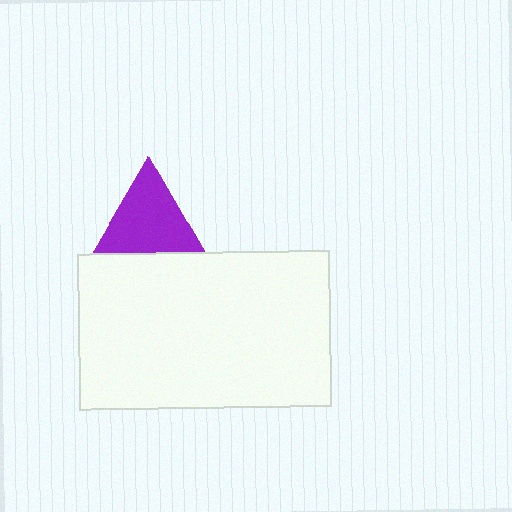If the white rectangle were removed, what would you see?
You would see the complete purple triangle.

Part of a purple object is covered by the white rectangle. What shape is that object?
It is a triangle.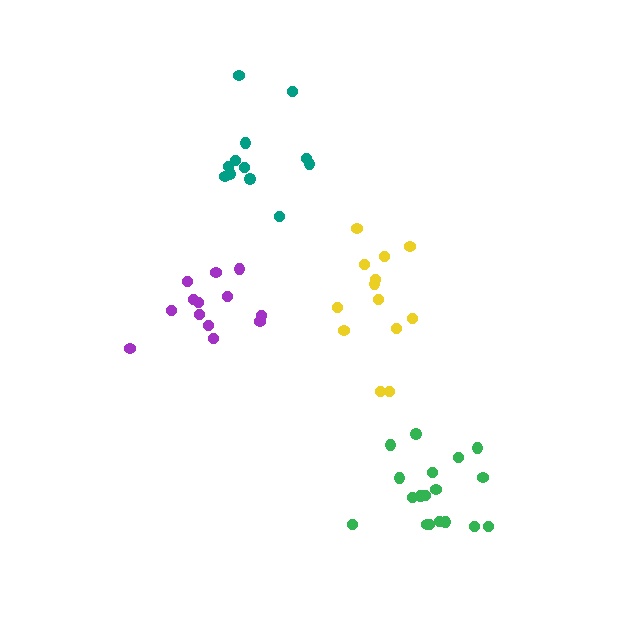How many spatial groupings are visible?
There are 4 spatial groupings.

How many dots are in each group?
Group 1: 18 dots, Group 2: 13 dots, Group 3: 12 dots, Group 4: 13 dots (56 total).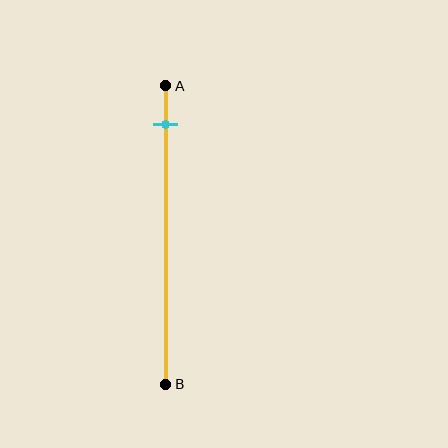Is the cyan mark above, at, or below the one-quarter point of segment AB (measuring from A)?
The cyan mark is above the one-quarter point of segment AB.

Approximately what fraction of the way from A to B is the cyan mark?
The cyan mark is approximately 15% of the way from A to B.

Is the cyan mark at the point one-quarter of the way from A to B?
No, the mark is at about 15% from A, not at the 25% one-quarter point.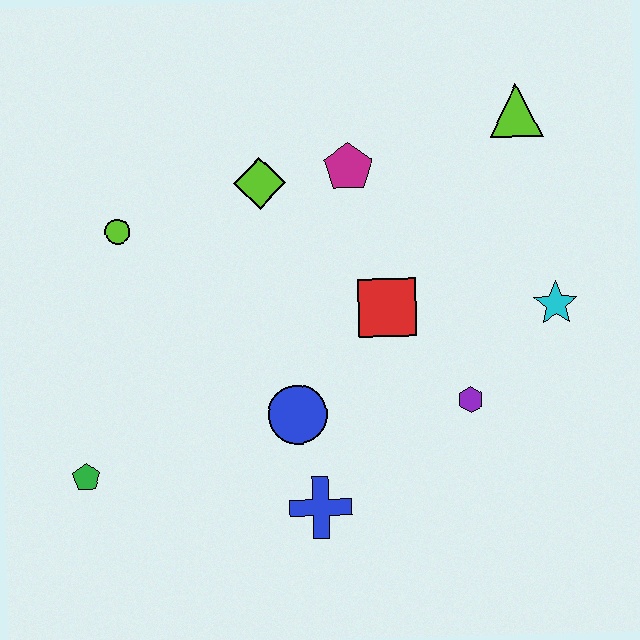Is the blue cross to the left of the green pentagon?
No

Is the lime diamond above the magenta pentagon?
No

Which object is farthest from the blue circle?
The lime triangle is farthest from the blue circle.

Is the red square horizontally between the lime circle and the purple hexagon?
Yes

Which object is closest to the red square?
The purple hexagon is closest to the red square.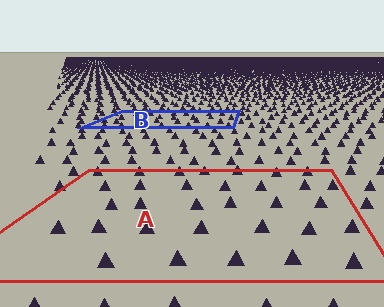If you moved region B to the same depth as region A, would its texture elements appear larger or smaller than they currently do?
They would appear larger. At a closer depth, the same texture elements are projected at a bigger on-screen size.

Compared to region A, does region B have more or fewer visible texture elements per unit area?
Region B has more texture elements per unit area — they are packed more densely because it is farther away.